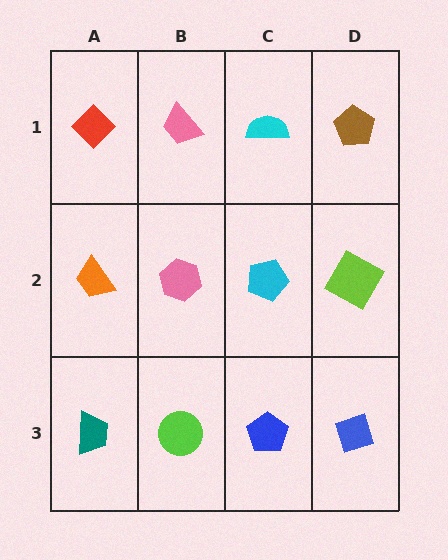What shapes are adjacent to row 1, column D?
A lime square (row 2, column D), a cyan semicircle (row 1, column C).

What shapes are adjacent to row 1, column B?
A pink hexagon (row 2, column B), a red diamond (row 1, column A), a cyan semicircle (row 1, column C).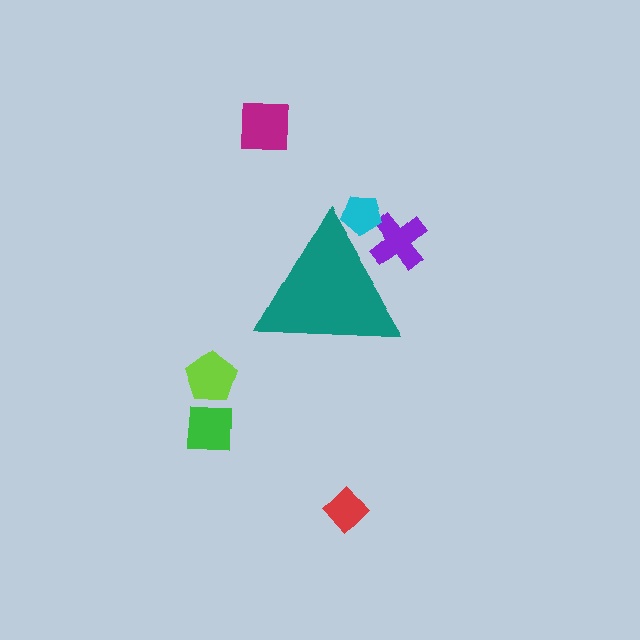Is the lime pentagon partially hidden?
No, the lime pentagon is fully visible.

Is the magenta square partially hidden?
No, the magenta square is fully visible.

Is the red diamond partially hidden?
No, the red diamond is fully visible.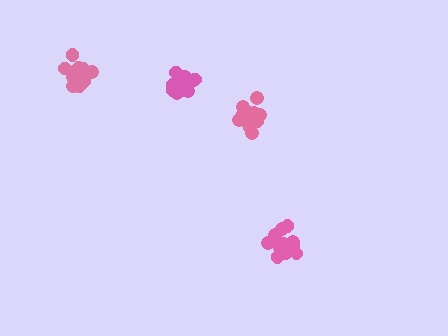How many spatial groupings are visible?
There are 4 spatial groupings.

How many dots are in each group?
Group 1: 18 dots, Group 2: 17 dots, Group 3: 18 dots, Group 4: 14 dots (67 total).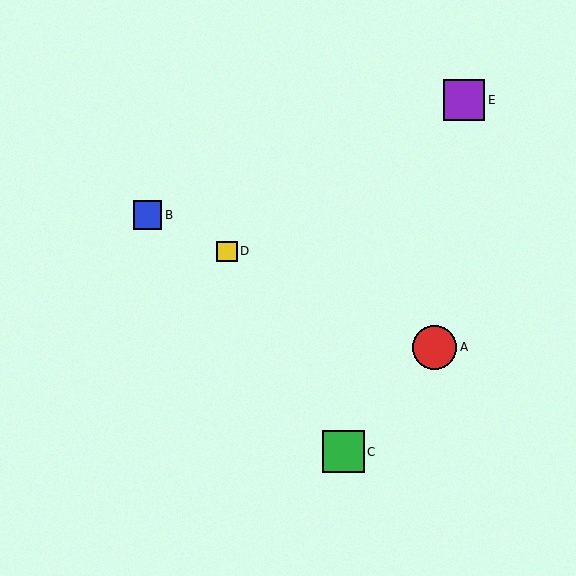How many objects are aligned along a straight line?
3 objects (A, B, D) are aligned along a straight line.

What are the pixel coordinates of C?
Object C is at (344, 452).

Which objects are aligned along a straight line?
Objects A, B, D are aligned along a straight line.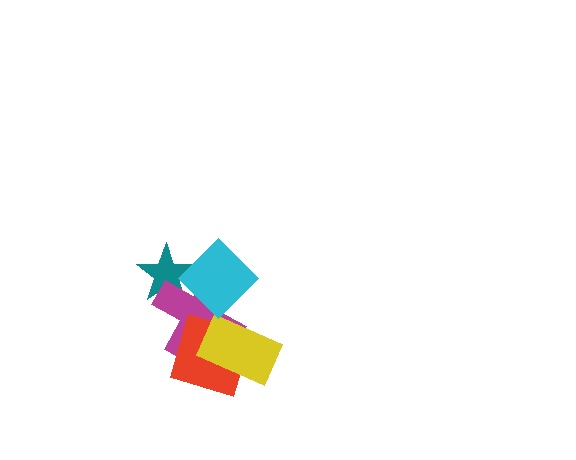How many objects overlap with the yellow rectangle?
2 objects overlap with the yellow rectangle.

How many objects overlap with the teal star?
2 objects overlap with the teal star.